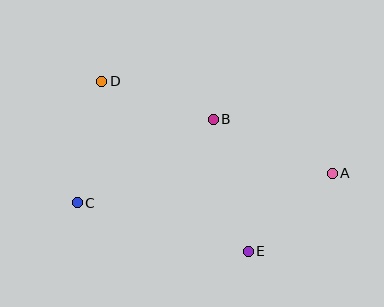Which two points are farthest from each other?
Points A and C are farthest from each other.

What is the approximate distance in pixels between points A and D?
The distance between A and D is approximately 248 pixels.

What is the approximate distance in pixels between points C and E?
The distance between C and E is approximately 178 pixels.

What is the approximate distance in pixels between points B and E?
The distance between B and E is approximately 137 pixels.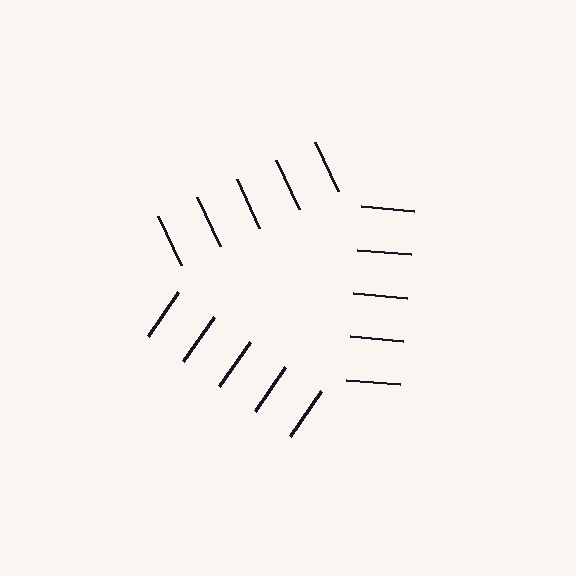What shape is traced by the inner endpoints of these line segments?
An illusory triangle — the line segments terminate on its edges but no continuous stroke is drawn.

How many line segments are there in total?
15 — 5 along each of the 3 edges.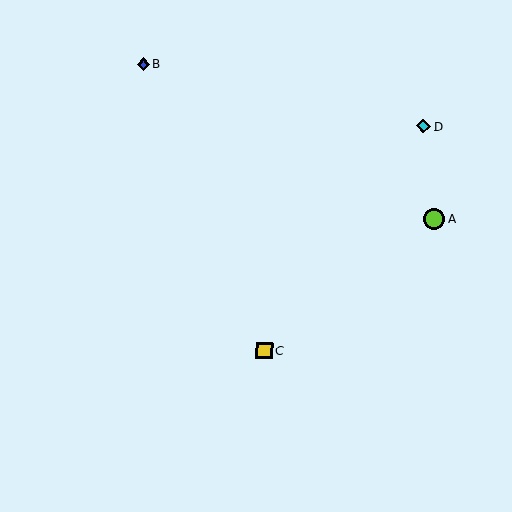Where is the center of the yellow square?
The center of the yellow square is at (264, 351).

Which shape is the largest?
The lime circle (labeled A) is the largest.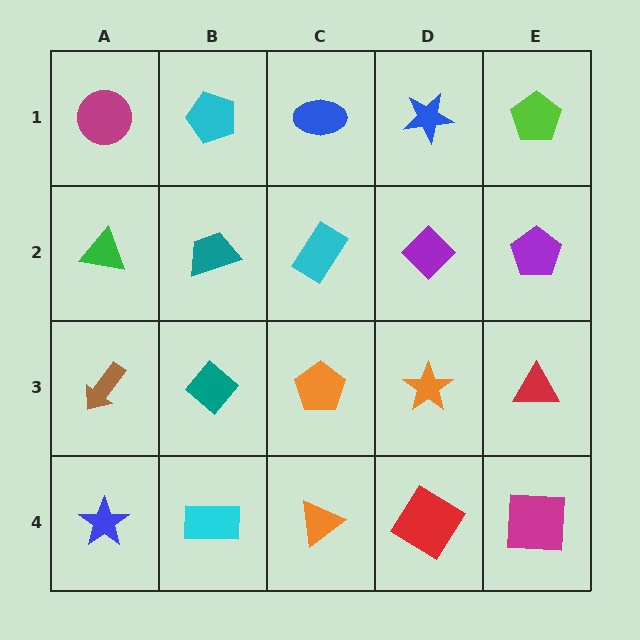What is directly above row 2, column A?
A magenta circle.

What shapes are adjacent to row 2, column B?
A cyan pentagon (row 1, column B), a teal diamond (row 3, column B), a green triangle (row 2, column A), a cyan rectangle (row 2, column C).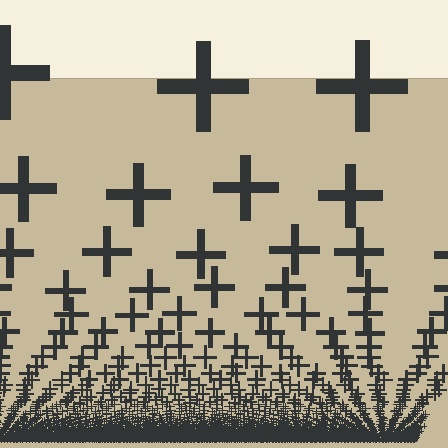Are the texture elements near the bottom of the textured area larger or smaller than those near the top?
Smaller. The gradient is inverted — elements near the bottom are smaller and denser.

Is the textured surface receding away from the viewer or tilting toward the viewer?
The surface appears to tilt toward the viewer. Texture elements get larger and sparser toward the top.